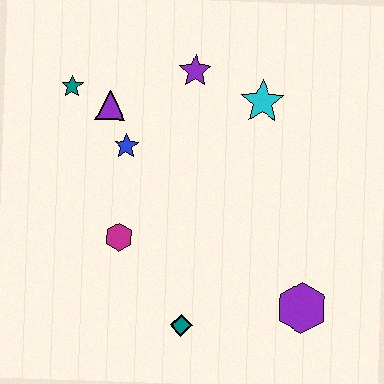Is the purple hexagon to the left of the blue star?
No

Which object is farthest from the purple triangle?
The purple hexagon is farthest from the purple triangle.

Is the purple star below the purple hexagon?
No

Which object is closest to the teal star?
The purple triangle is closest to the teal star.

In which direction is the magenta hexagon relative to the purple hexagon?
The magenta hexagon is to the left of the purple hexagon.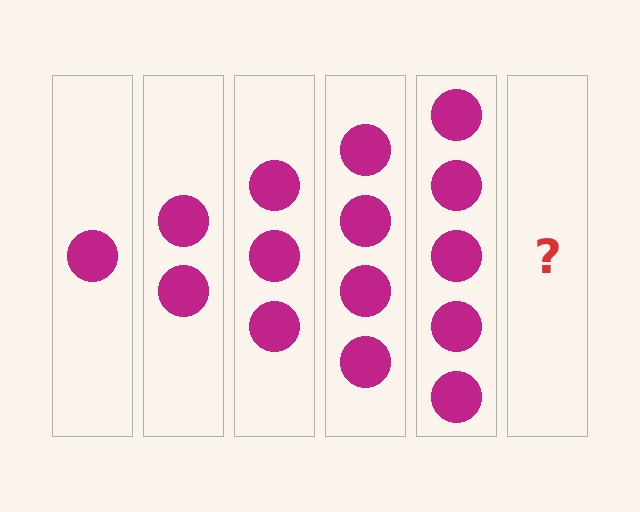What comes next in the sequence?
The next element should be 6 circles.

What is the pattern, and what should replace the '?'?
The pattern is that each step adds one more circle. The '?' should be 6 circles.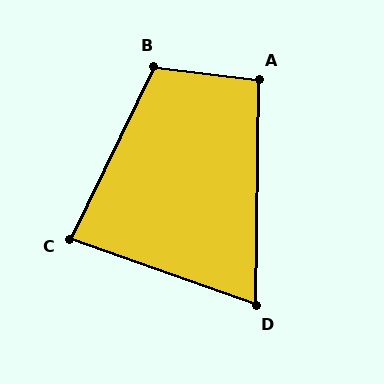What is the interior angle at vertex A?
Approximately 96 degrees (obtuse).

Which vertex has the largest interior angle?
B, at approximately 109 degrees.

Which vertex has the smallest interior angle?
D, at approximately 71 degrees.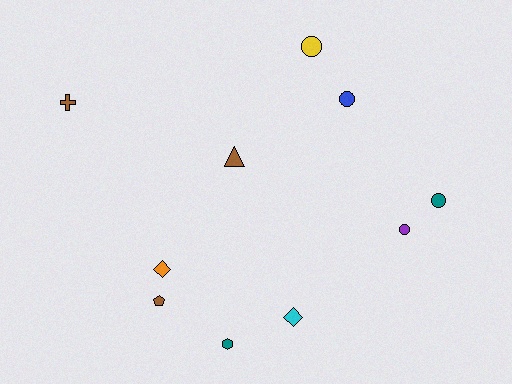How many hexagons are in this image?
There is 1 hexagon.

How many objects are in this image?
There are 10 objects.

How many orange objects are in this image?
There is 1 orange object.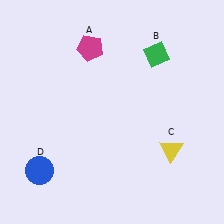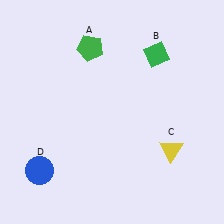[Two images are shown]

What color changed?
The pentagon (A) changed from magenta in Image 1 to green in Image 2.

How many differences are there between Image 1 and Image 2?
There is 1 difference between the two images.